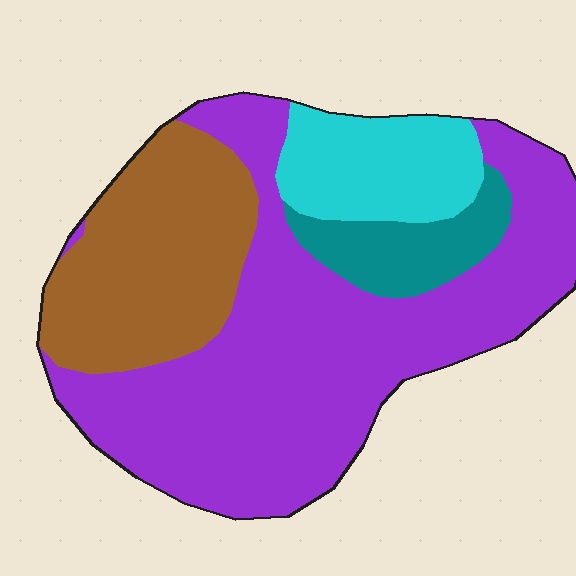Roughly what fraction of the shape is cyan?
Cyan covers around 15% of the shape.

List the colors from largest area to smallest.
From largest to smallest: purple, brown, cyan, teal.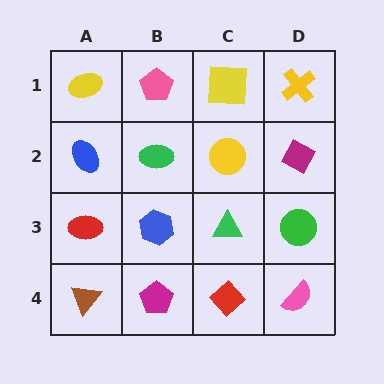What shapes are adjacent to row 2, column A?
A yellow ellipse (row 1, column A), a red ellipse (row 3, column A), a green ellipse (row 2, column B).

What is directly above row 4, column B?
A blue hexagon.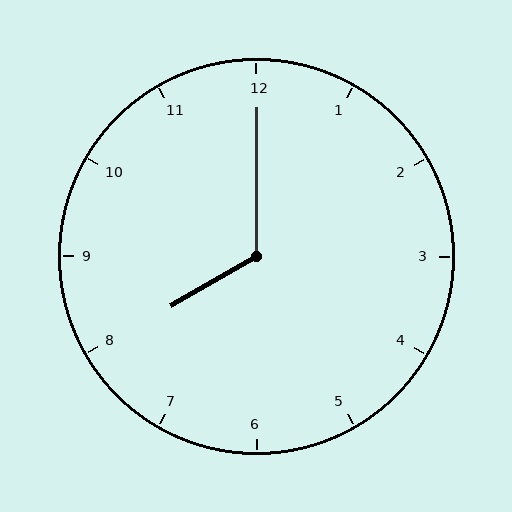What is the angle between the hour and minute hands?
Approximately 120 degrees.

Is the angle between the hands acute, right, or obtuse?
It is obtuse.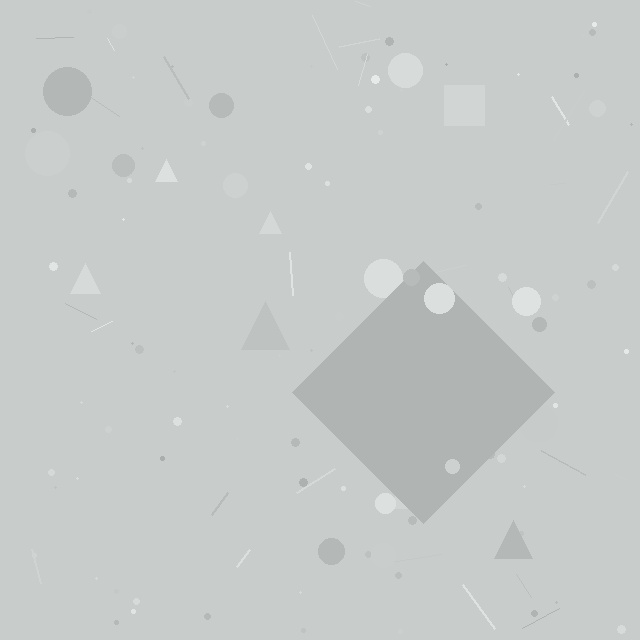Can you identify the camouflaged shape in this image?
The camouflaged shape is a diamond.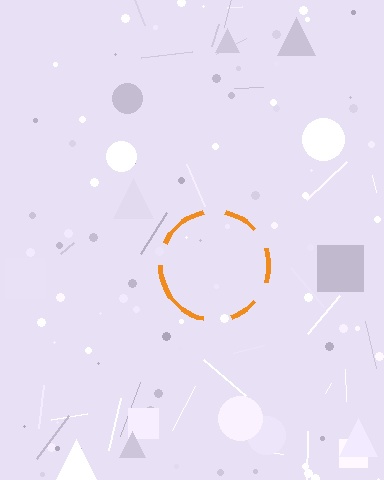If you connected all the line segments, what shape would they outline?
They would outline a circle.